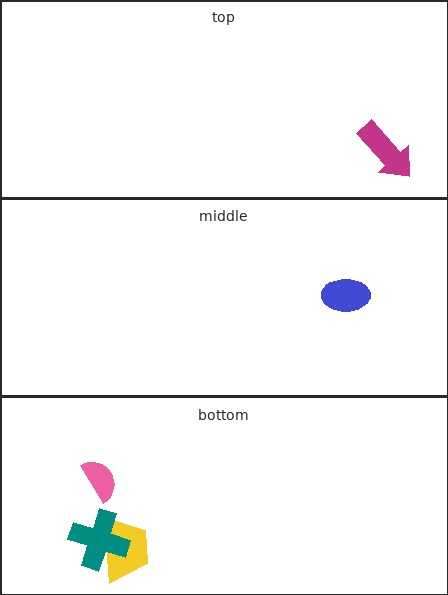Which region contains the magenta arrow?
The top region.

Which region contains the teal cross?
The bottom region.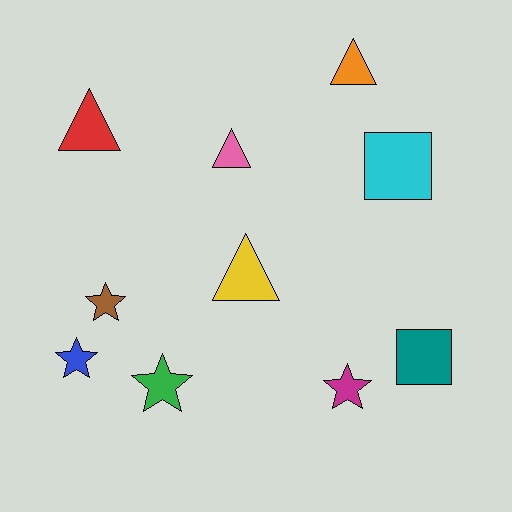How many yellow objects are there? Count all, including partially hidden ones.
There is 1 yellow object.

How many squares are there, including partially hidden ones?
There are 2 squares.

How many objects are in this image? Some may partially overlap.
There are 10 objects.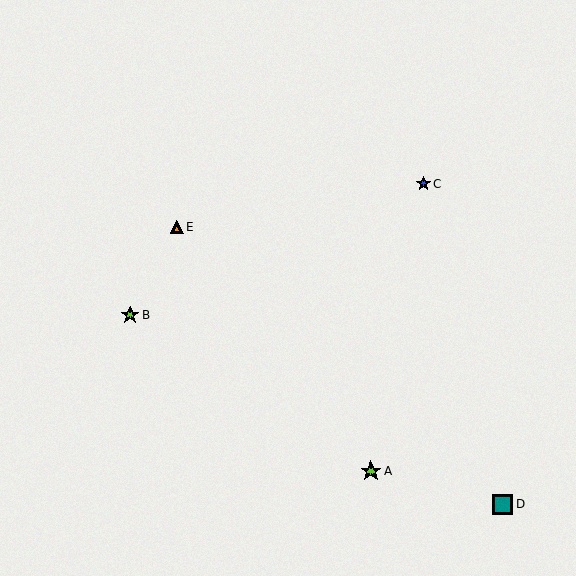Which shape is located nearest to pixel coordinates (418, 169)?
The blue star (labeled C) at (423, 184) is nearest to that location.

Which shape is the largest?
The lime star (labeled A) is the largest.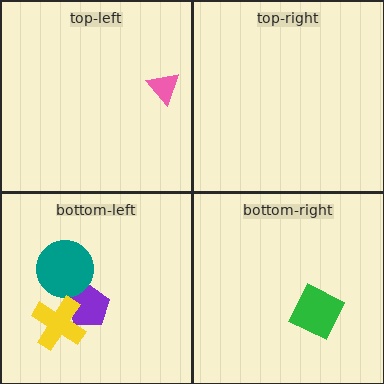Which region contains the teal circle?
The bottom-left region.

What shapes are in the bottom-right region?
The green square.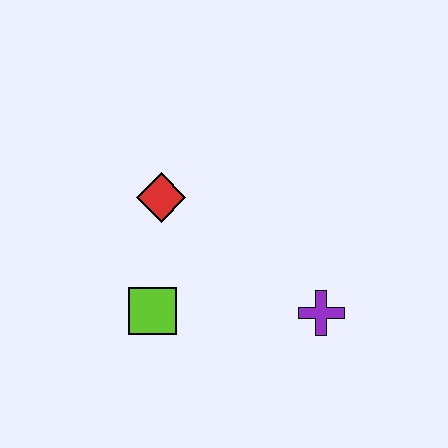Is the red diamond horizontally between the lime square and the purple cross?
Yes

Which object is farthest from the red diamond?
The purple cross is farthest from the red diamond.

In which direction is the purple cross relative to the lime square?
The purple cross is to the right of the lime square.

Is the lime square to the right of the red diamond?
No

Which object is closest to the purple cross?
The lime square is closest to the purple cross.